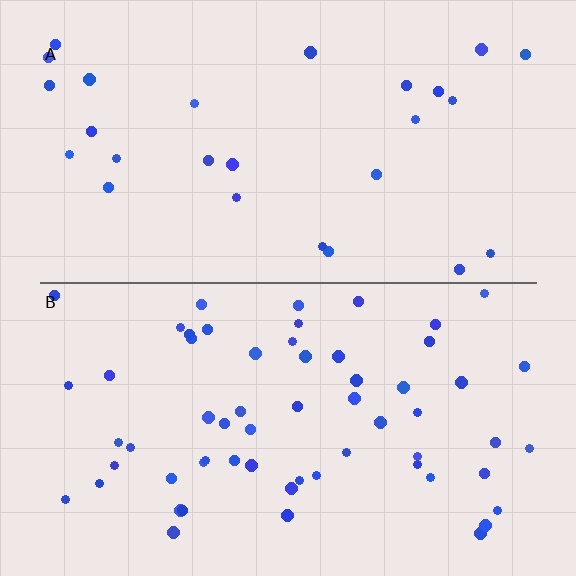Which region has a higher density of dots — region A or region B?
B (the bottom).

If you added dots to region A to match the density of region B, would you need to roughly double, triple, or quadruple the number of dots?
Approximately double.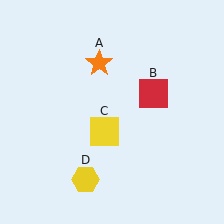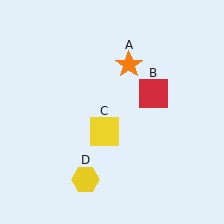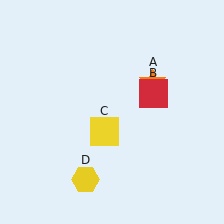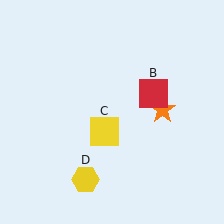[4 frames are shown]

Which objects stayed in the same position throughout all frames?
Red square (object B) and yellow square (object C) and yellow hexagon (object D) remained stationary.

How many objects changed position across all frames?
1 object changed position: orange star (object A).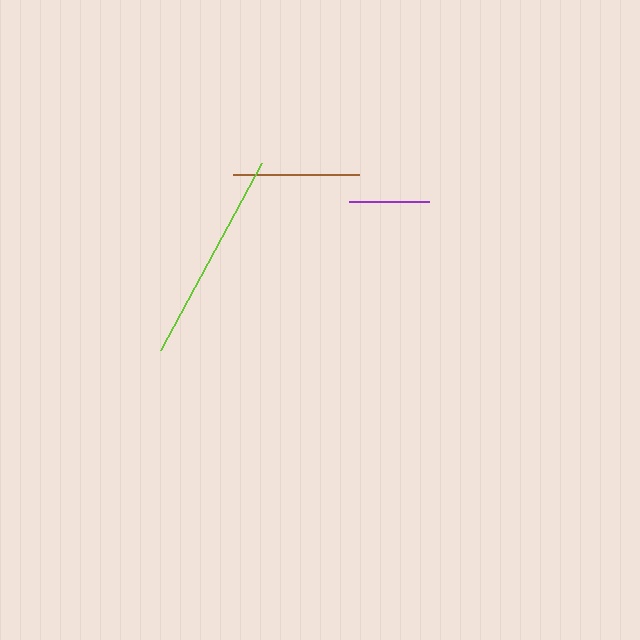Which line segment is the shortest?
The purple line is the shortest at approximately 80 pixels.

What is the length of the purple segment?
The purple segment is approximately 80 pixels long.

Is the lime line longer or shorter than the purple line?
The lime line is longer than the purple line.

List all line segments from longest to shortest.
From longest to shortest: lime, brown, purple.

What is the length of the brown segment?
The brown segment is approximately 126 pixels long.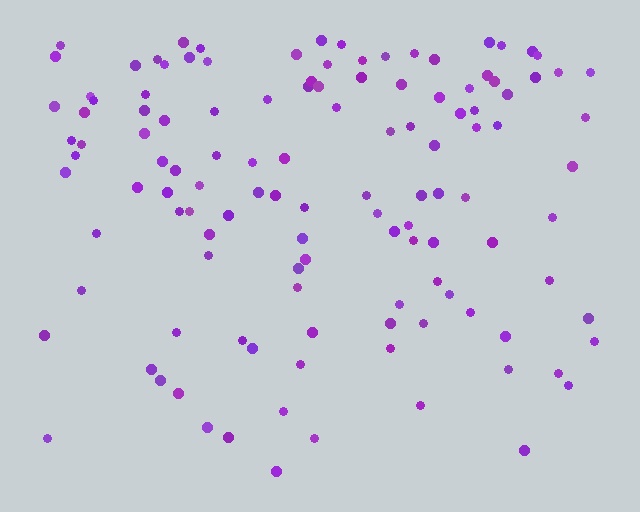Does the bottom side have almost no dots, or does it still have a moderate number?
Still a moderate number, just noticeably fewer than the top.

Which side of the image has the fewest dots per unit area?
The bottom.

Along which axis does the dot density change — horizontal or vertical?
Vertical.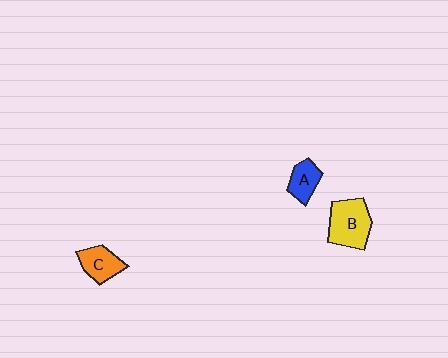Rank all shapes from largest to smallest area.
From largest to smallest: B (yellow), C (orange), A (blue).